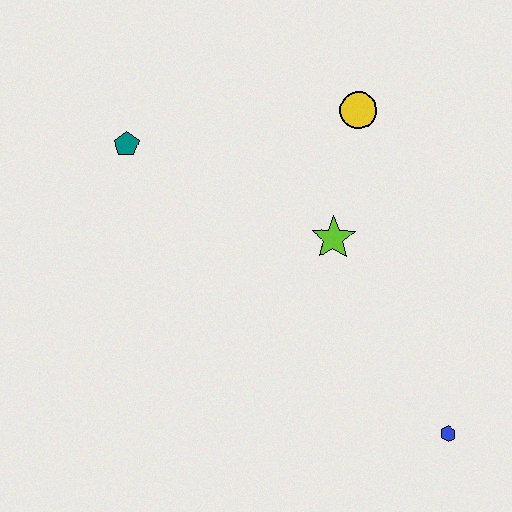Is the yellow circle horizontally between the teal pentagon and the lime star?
No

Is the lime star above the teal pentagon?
No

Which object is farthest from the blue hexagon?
The teal pentagon is farthest from the blue hexagon.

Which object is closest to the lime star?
The yellow circle is closest to the lime star.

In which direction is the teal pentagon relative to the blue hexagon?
The teal pentagon is to the left of the blue hexagon.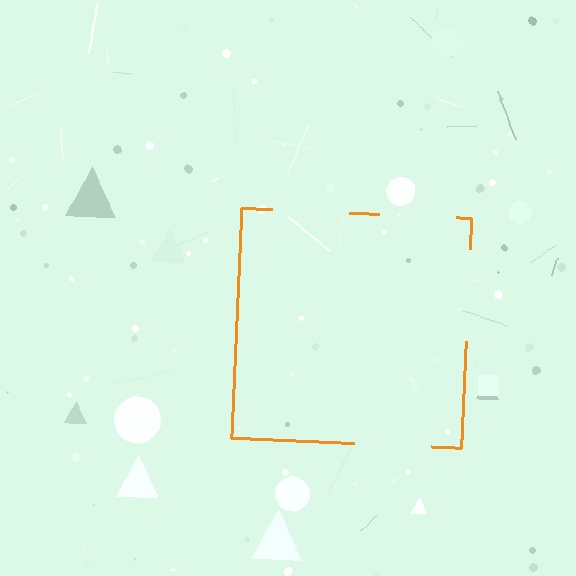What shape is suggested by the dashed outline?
The dashed outline suggests a square.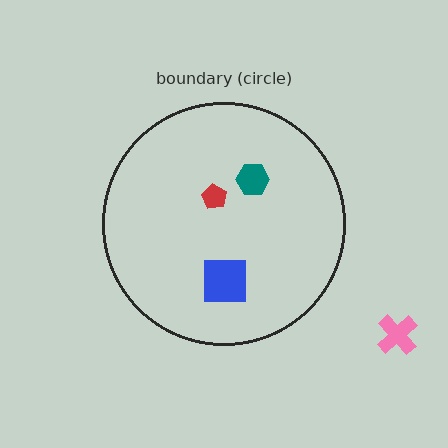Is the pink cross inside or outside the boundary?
Outside.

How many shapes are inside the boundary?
3 inside, 1 outside.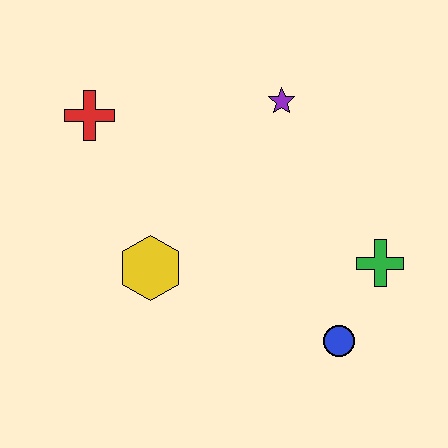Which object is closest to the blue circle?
The green cross is closest to the blue circle.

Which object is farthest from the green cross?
The red cross is farthest from the green cross.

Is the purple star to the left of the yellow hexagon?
No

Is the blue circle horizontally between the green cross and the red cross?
Yes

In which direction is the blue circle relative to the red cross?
The blue circle is to the right of the red cross.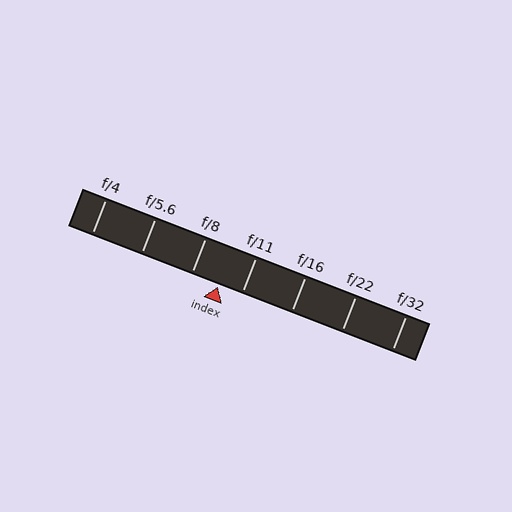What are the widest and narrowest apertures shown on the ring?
The widest aperture shown is f/4 and the narrowest is f/32.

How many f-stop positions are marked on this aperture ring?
There are 7 f-stop positions marked.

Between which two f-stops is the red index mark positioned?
The index mark is between f/8 and f/11.